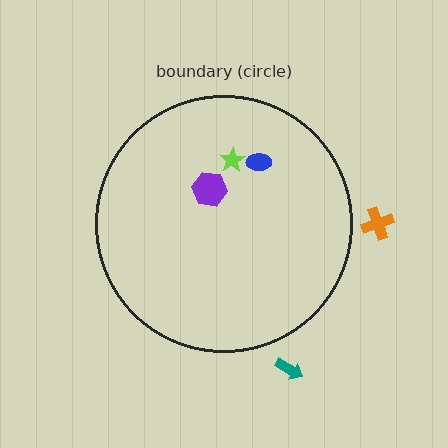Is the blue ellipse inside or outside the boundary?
Inside.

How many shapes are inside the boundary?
3 inside, 2 outside.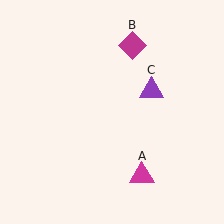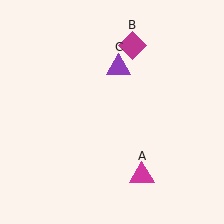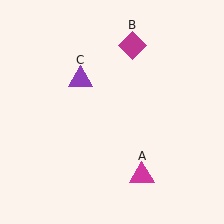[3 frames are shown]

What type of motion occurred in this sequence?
The purple triangle (object C) rotated counterclockwise around the center of the scene.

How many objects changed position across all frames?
1 object changed position: purple triangle (object C).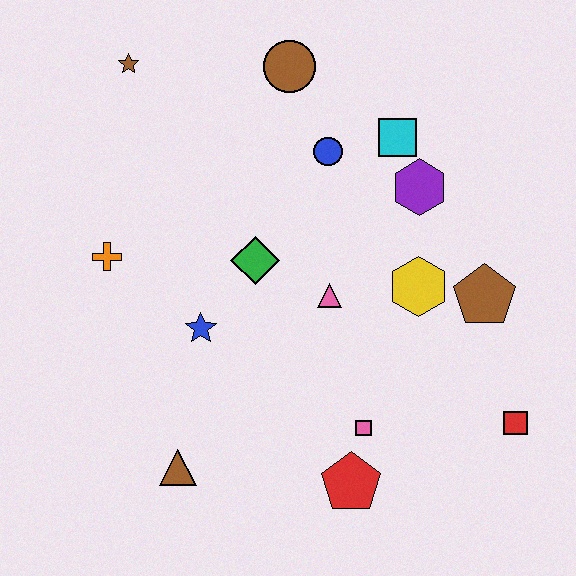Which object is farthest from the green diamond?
The red square is farthest from the green diamond.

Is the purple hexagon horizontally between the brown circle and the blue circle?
No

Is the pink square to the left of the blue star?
No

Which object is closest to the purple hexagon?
The cyan square is closest to the purple hexagon.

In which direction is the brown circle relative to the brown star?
The brown circle is to the right of the brown star.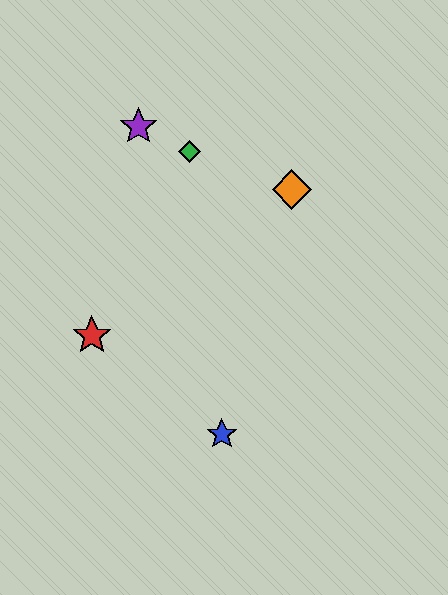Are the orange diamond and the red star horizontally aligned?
No, the orange diamond is at y≈189 and the red star is at y≈335.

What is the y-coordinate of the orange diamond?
The orange diamond is at y≈189.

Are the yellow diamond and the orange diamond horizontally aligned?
Yes, both are at y≈189.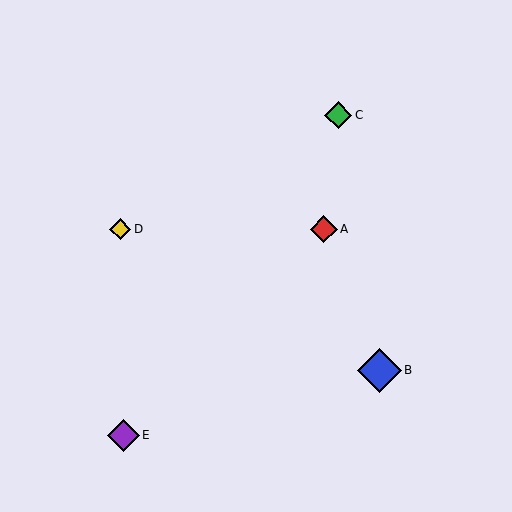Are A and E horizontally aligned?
No, A is at y≈229 and E is at y≈435.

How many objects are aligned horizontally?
2 objects (A, D) are aligned horizontally.